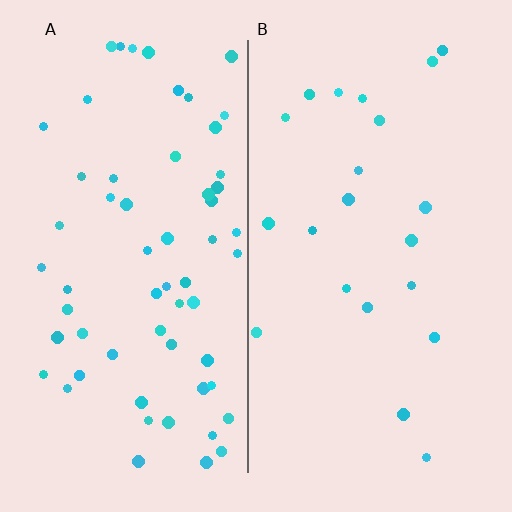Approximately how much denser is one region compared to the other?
Approximately 2.9× — region A over region B.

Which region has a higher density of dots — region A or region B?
A (the left).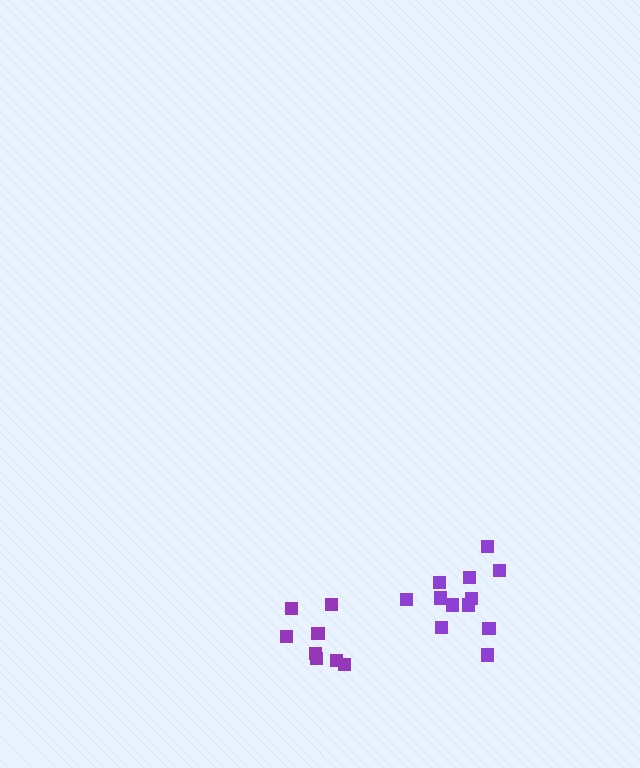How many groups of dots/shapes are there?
There are 2 groups.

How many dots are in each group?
Group 1: 12 dots, Group 2: 8 dots (20 total).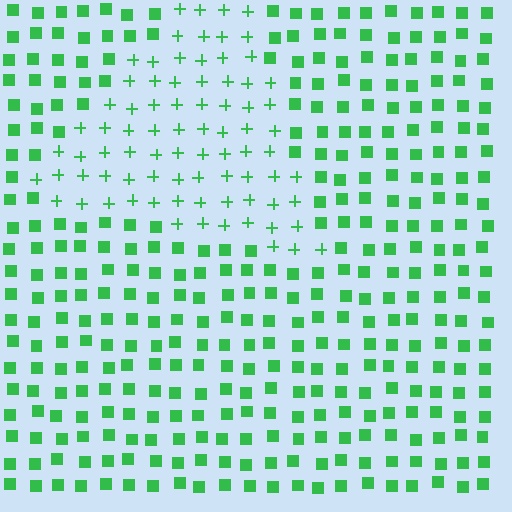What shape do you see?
I see a triangle.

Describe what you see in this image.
The image is filled with small green elements arranged in a uniform grid. A triangle-shaped region contains plus signs, while the surrounding area contains squares. The boundary is defined purely by the change in element shape.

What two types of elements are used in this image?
The image uses plus signs inside the triangle region and squares outside it.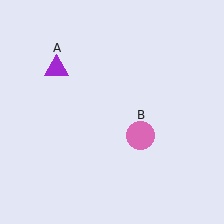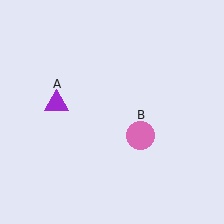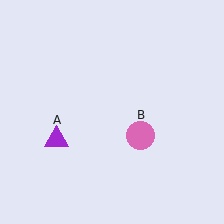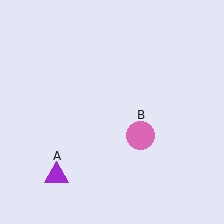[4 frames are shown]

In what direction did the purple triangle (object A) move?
The purple triangle (object A) moved down.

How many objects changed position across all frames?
1 object changed position: purple triangle (object A).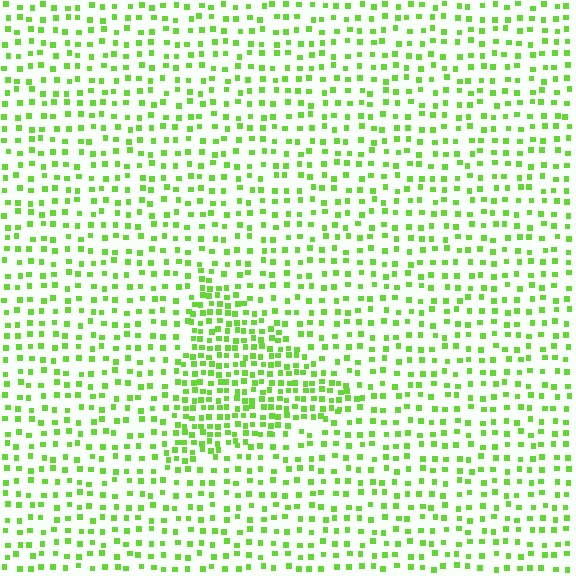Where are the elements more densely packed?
The elements are more densely packed inside the triangle boundary.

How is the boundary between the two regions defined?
The boundary is defined by a change in element density (approximately 2.0x ratio). All elements are the same color, size, and shape.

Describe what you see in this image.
The image contains small lime elements arranged at two different densities. A triangle-shaped region is visible where the elements are more densely packed than the surrounding area.